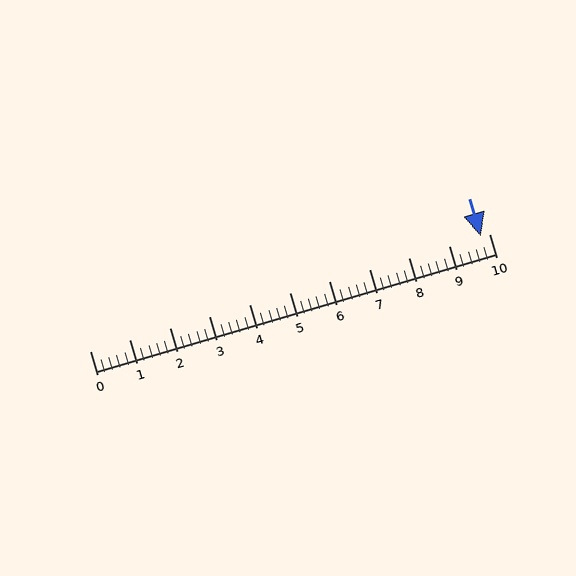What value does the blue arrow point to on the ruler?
The blue arrow points to approximately 9.8.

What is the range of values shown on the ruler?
The ruler shows values from 0 to 10.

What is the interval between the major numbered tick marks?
The major tick marks are spaced 1 units apart.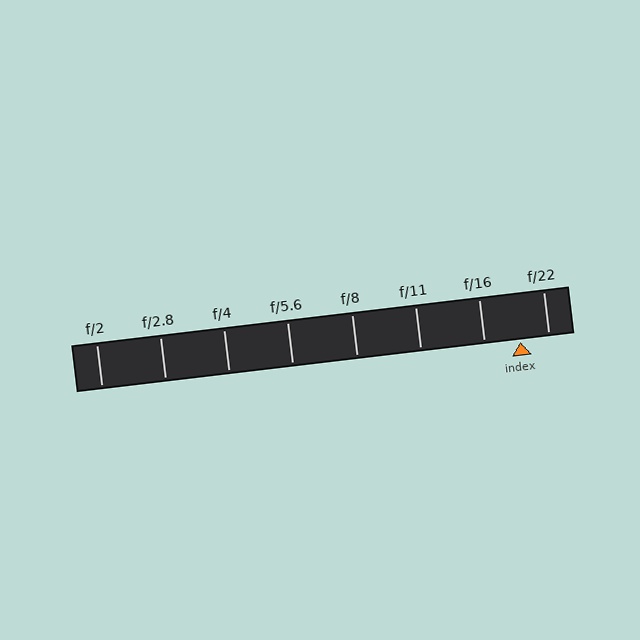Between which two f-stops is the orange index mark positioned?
The index mark is between f/16 and f/22.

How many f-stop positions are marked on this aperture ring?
There are 8 f-stop positions marked.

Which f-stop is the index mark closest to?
The index mark is closest to f/22.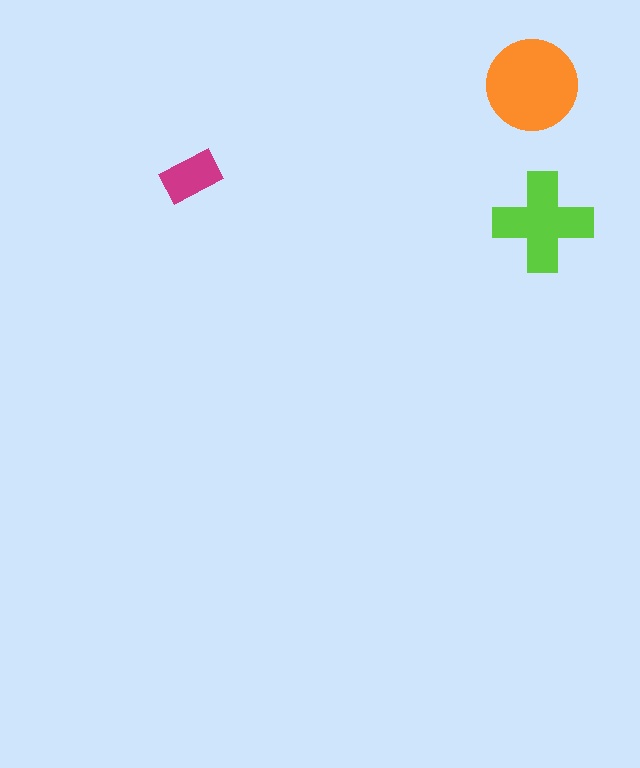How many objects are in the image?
There are 3 objects in the image.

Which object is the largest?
The orange circle.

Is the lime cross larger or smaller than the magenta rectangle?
Larger.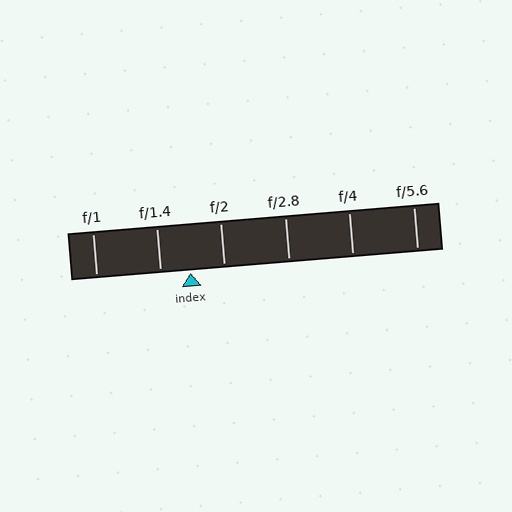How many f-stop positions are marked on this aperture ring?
There are 6 f-stop positions marked.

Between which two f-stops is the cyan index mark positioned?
The index mark is between f/1.4 and f/2.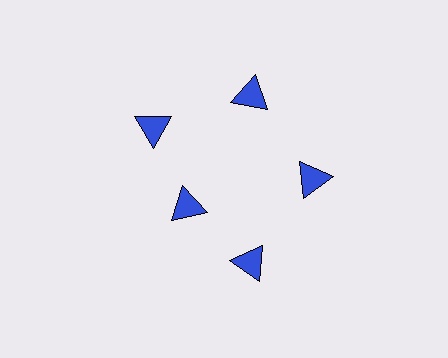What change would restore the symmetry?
The symmetry would be restored by moving it outward, back onto the ring so that all 5 triangles sit at equal angles and equal distance from the center.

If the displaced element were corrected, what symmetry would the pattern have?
It would have 5-fold rotational symmetry — the pattern would map onto itself every 72 degrees.